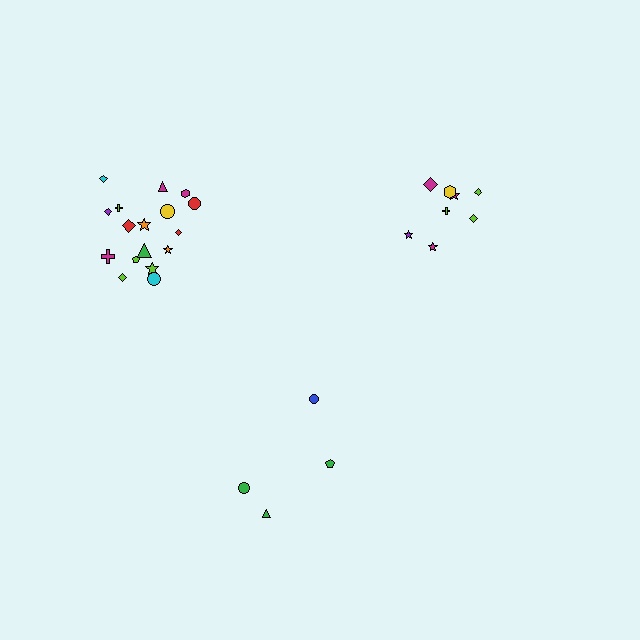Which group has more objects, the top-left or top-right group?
The top-left group.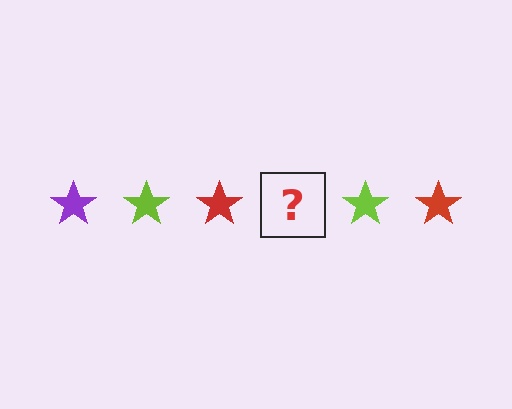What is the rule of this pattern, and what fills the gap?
The rule is that the pattern cycles through purple, lime, red stars. The gap should be filled with a purple star.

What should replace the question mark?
The question mark should be replaced with a purple star.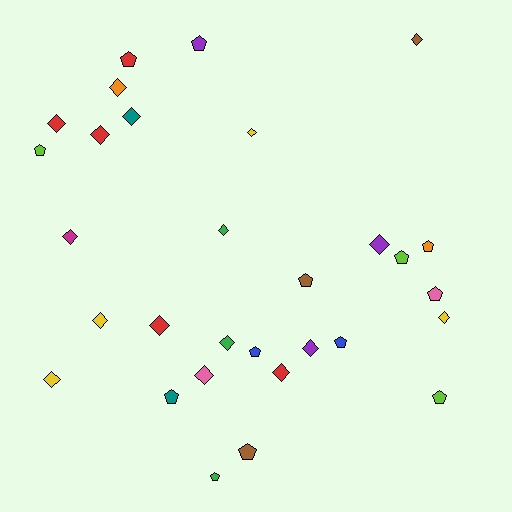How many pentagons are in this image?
There are 13 pentagons.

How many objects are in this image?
There are 30 objects.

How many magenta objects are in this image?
There is 1 magenta object.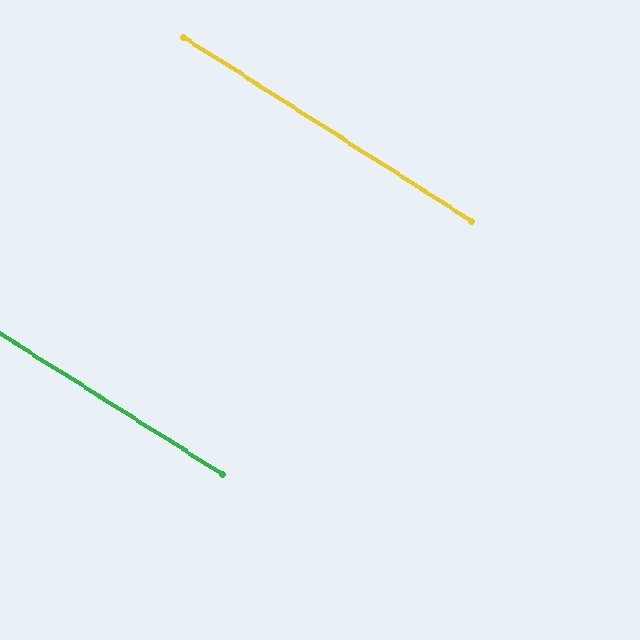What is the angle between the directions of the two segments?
Approximately 0 degrees.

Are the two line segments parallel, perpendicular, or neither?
Parallel — their directions differ by only 0.3°.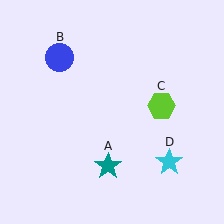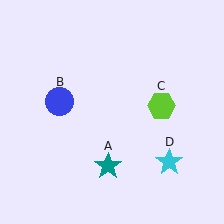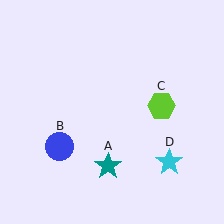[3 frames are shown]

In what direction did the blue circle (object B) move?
The blue circle (object B) moved down.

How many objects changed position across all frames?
1 object changed position: blue circle (object B).